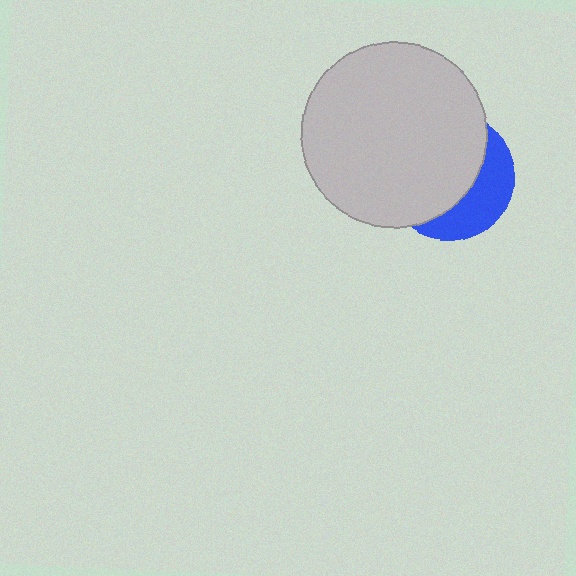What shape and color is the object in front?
The object in front is a light gray circle.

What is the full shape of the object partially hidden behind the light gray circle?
The partially hidden object is a blue circle.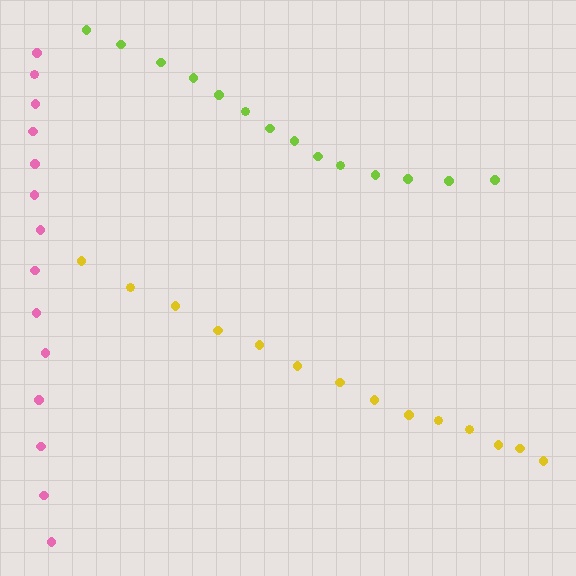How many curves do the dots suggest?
There are 3 distinct paths.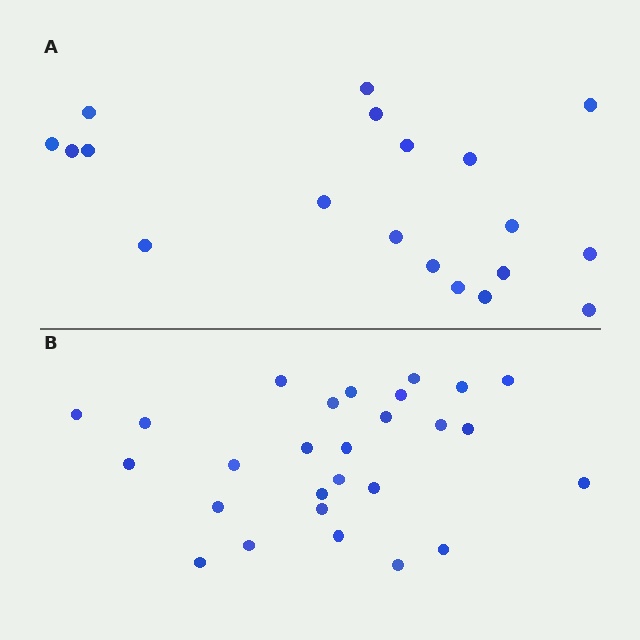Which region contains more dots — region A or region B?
Region B (the bottom region) has more dots.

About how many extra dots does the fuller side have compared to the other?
Region B has roughly 8 or so more dots than region A.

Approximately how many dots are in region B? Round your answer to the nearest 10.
About 30 dots. (The exact count is 27, which rounds to 30.)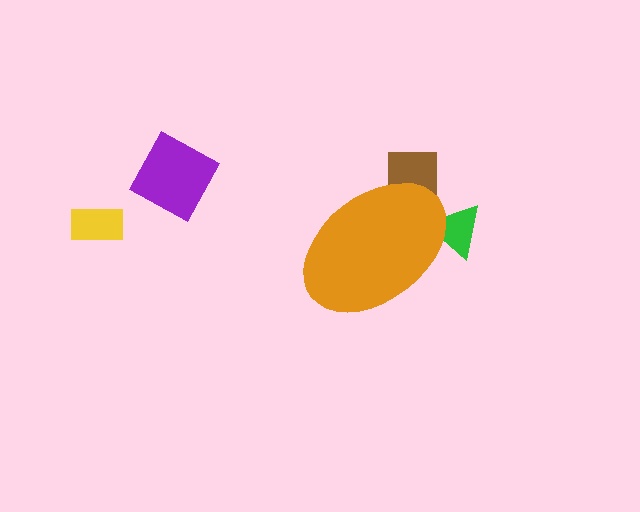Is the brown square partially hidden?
Yes, the brown square is partially hidden behind the orange ellipse.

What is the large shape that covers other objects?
An orange ellipse.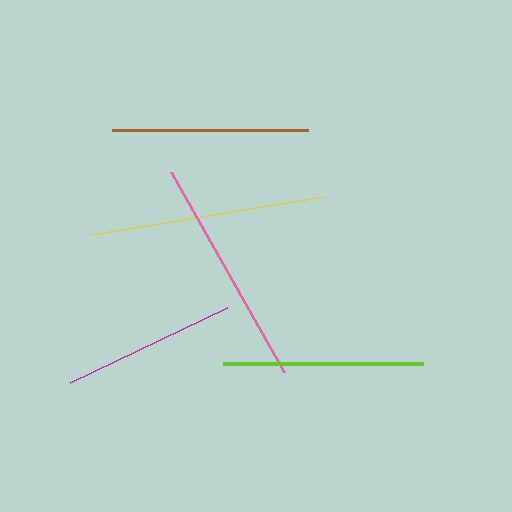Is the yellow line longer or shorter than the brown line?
The yellow line is longer than the brown line.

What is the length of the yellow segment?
The yellow segment is approximately 236 pixels long.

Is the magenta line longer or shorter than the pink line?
The pink line is longer than the magenta line.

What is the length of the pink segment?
The pink segment is approximately 231 pixels long.